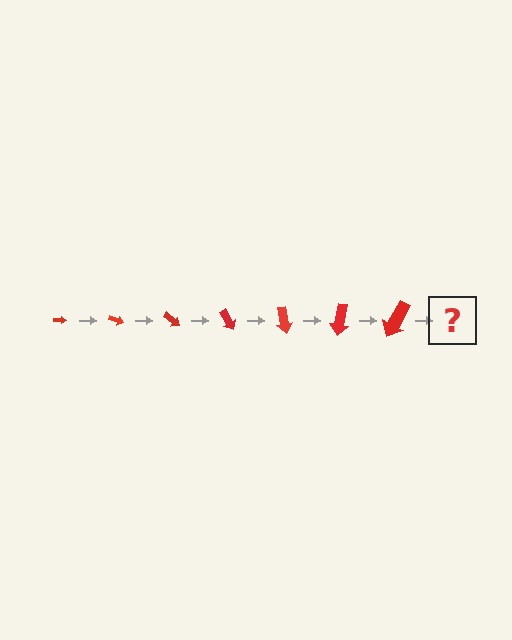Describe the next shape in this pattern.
It should be an arrow, larger than the previous one and rotated 140 degrees from the start.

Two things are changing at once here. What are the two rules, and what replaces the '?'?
The two rules are that the arrow grows larger each step and it rotates 20 degrees each step. The '?' should be an arrow, larger than the previous one and rotated 140 degrees from the start.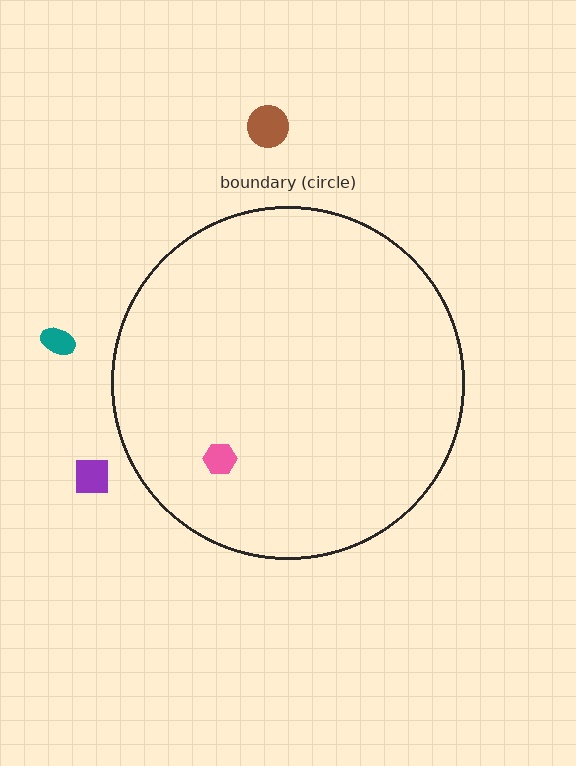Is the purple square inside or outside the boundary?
Outside.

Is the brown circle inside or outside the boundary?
Outside.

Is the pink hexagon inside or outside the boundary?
Inside.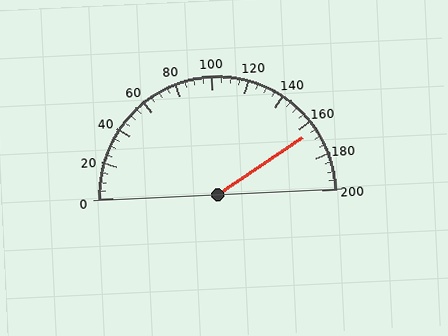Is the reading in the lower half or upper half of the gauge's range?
The reading is in the upper half of the range (0 to 200).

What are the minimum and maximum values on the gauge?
The gauge ranges from 0 to 200.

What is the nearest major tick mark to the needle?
The nearest major tick mark is 160.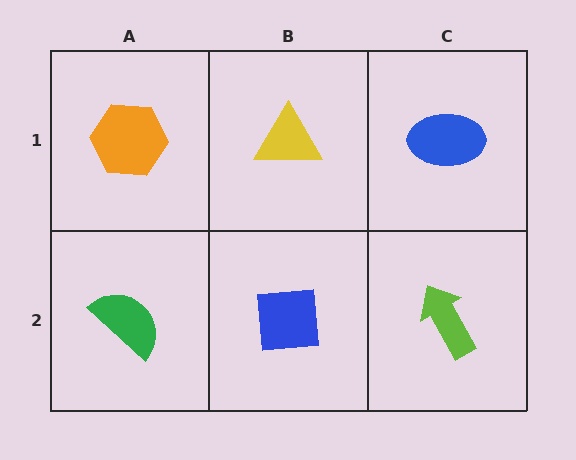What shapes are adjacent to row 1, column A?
A green semicircle (row 2, column A), a yellow triangle (row 1, column B).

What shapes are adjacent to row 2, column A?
An orange hexagon (row 1, column A), a blue square (row 2, column B).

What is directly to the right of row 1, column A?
A yellow triangle.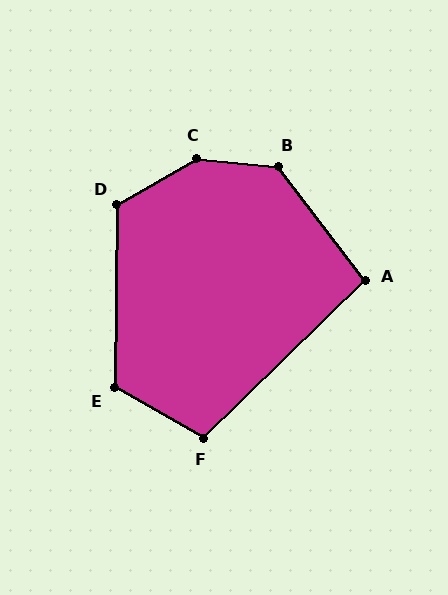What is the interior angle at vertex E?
Approximately 119 degrees (obtuse).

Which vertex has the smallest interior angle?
A, at approximately 97 degrees.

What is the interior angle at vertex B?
Approximately 133 degrees (obtuse).